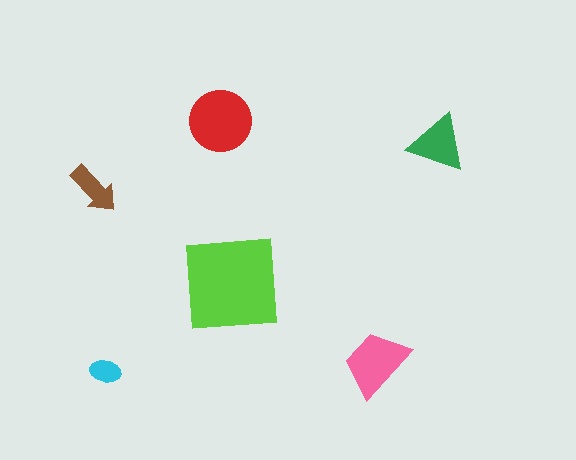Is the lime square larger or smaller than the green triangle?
Larger.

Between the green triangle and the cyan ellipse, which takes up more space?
The green triangle.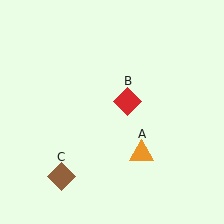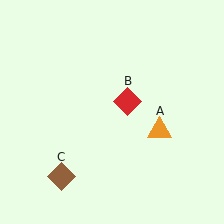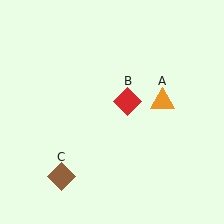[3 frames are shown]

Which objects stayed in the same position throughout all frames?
Red diamond (object B) and brown diamond (object C) remained stationary.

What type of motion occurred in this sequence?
The orange triangle (object A) rotated counterclockwise around the center of the scene.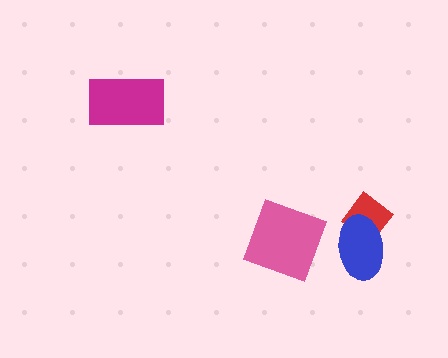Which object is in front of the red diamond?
The blue ellipse is in front of the red diamond.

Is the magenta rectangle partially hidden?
No, no other shape covers it.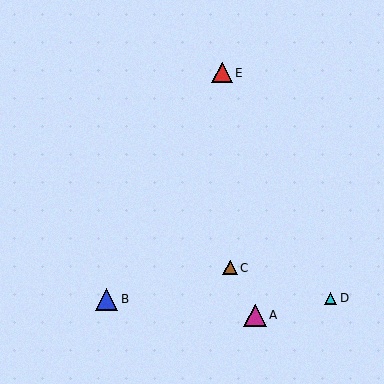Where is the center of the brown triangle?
The center of the brown triangle is at (230, 268).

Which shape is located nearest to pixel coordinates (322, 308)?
The cyan triangle (labeled D) at (331, 298) is nearest to that location.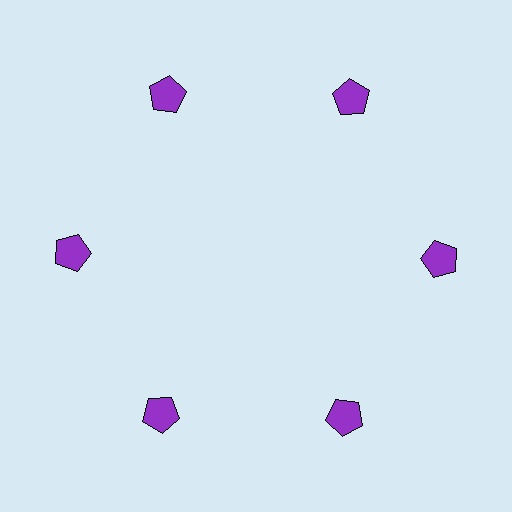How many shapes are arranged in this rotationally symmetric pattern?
There are 6 shapes, arranged in 6 groups of 1.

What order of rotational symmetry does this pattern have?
This pattern has 6-fold rotational symmetry.